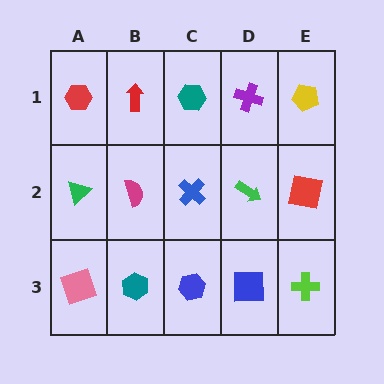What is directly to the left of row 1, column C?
A red arrow.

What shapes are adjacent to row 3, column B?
A magenta semicircle (row 2, column B), a pink square (row 3, column A), a blue hexagon (row 3, column C).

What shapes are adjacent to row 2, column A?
A red hexagon (row 1, column A), a pink square (row 3, column A), a magenta semicircle (row 2, column B).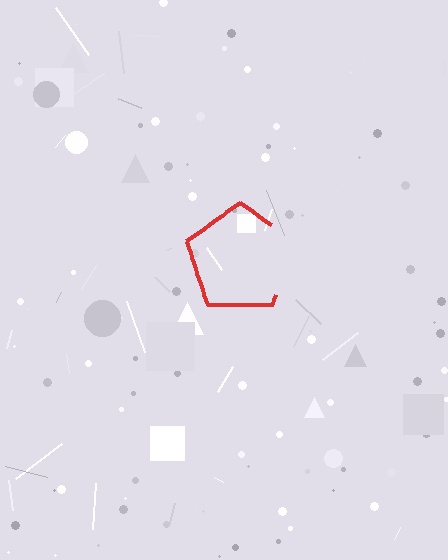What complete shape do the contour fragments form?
The contour fragments form a pentagon.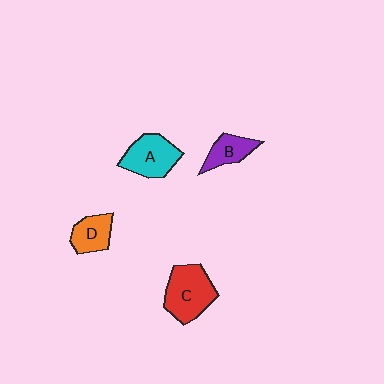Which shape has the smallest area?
Shape B (purple).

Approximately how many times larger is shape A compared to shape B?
Approximately 1.5 times.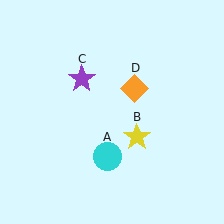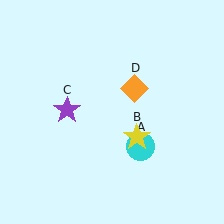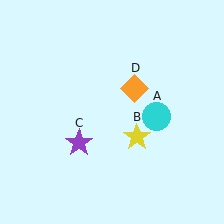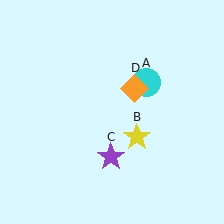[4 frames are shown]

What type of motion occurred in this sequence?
The cyan circle (object A), purple star (object C) rotated counterclockwise around the center of the scene.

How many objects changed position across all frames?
2 objects changed position: cyan circle (object A), purple star (object C).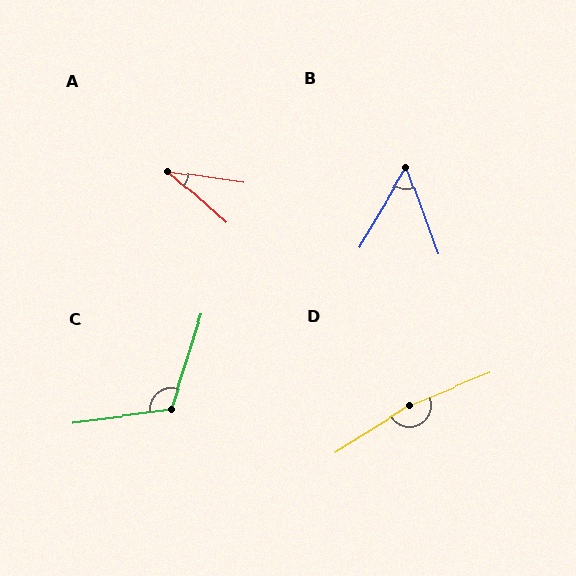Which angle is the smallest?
A, at approximately 33 degrees.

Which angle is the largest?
D, at approximately 170 degrees.